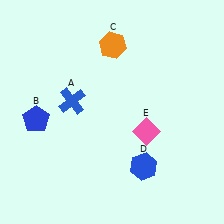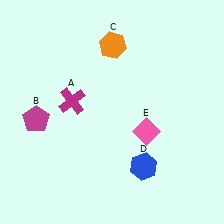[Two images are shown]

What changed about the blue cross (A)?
In Image 1, A is blue. In Image 2, it changed to magenta.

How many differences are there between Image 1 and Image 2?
There are 2 differences between the two images.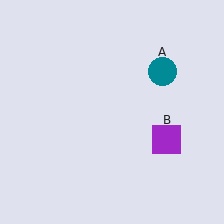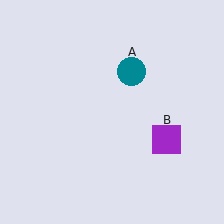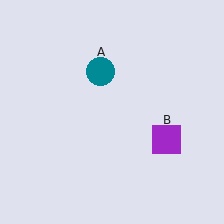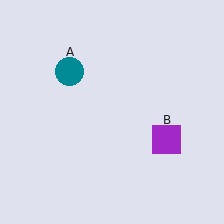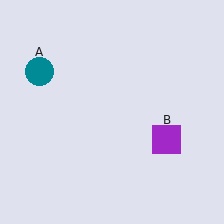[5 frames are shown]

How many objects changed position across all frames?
1 object changed position: teal circle (object A).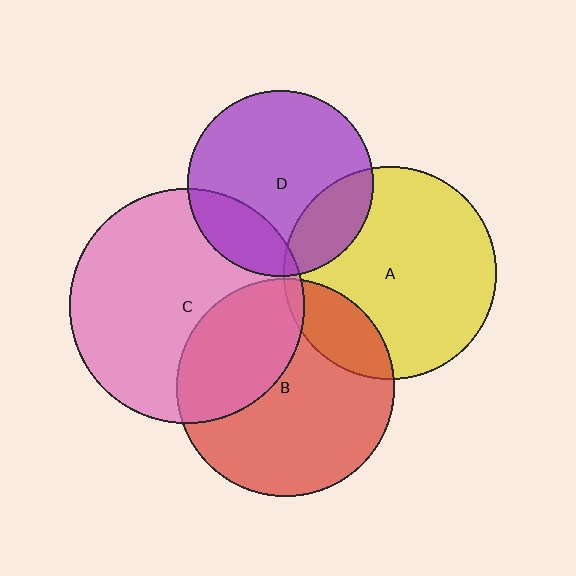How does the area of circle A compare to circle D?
Approximately 1.3 times.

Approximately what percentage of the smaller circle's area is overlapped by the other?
Approximately 35%.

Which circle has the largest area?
Circle C (pink).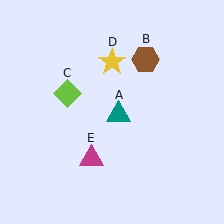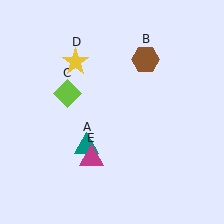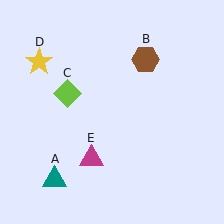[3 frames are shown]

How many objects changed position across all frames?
2 objects changed position: teal triangle (object A), yellow star (object D).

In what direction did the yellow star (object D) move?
The yellow star (object D) moved left.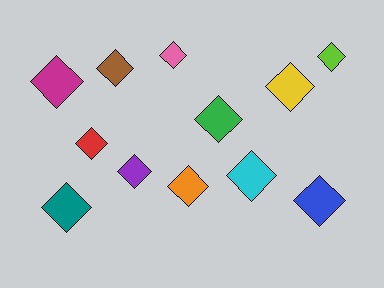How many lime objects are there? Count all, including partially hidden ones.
There is 1 lime object.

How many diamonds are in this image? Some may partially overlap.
There are 12 diamonds.